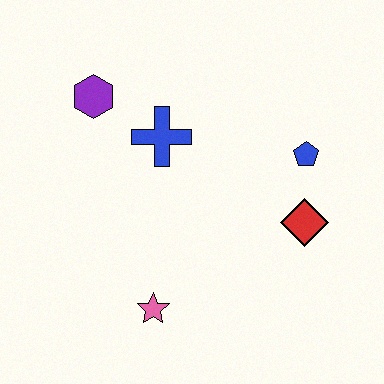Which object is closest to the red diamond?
The blue pentagon is closest to the red diamond.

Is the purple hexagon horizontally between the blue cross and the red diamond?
No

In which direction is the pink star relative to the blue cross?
The pink star is below the blue cross.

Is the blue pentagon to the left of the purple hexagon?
No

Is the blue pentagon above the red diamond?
Yes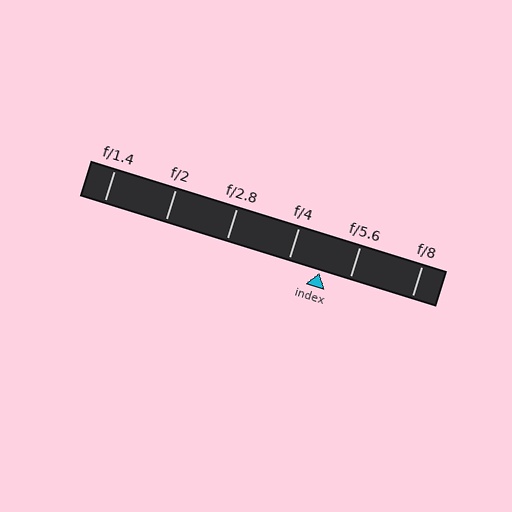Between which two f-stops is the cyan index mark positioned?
The index mark is between f/4 and f/5.6.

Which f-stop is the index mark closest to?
The index mark is closest to f/5.6.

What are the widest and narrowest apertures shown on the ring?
The widest aperture shown is f/1.4 and the narrowest is f/8.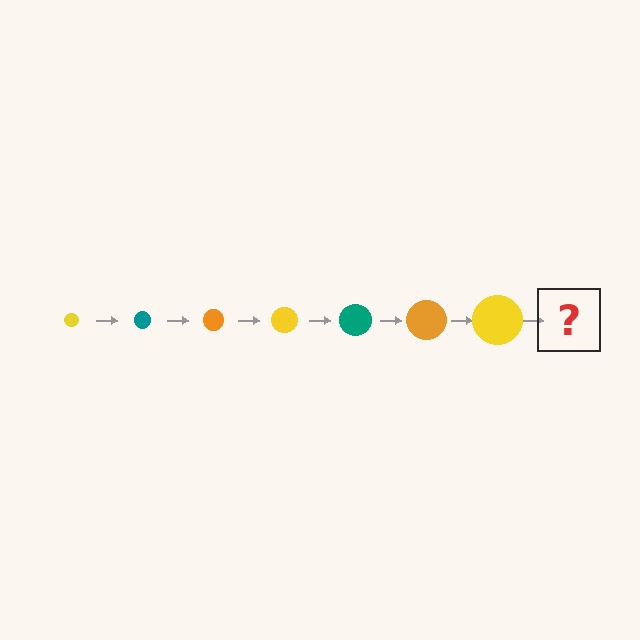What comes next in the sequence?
The next element should be a teal circle, larger than the previous one.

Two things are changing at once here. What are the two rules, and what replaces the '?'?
The two rules are that the circle grows larger each step and the color cycles through yellow, teal, and orange. The '?' should be a teal circle, larger than the previous one.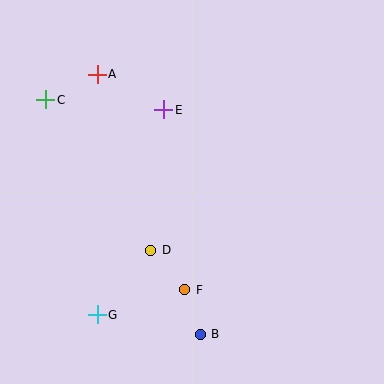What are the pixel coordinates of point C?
Point C is at (46, 100).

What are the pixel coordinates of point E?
Point E is at (164, 110).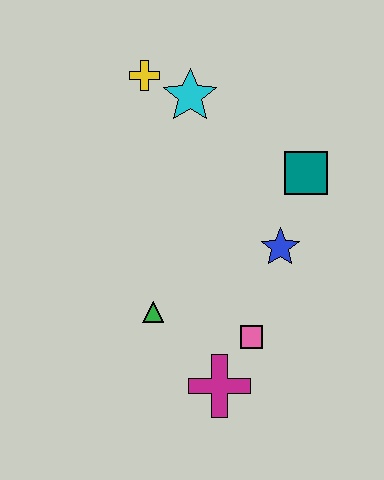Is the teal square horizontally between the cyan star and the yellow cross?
No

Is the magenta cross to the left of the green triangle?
No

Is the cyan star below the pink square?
No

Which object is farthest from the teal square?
The magenta cross is farthest from the teal square.